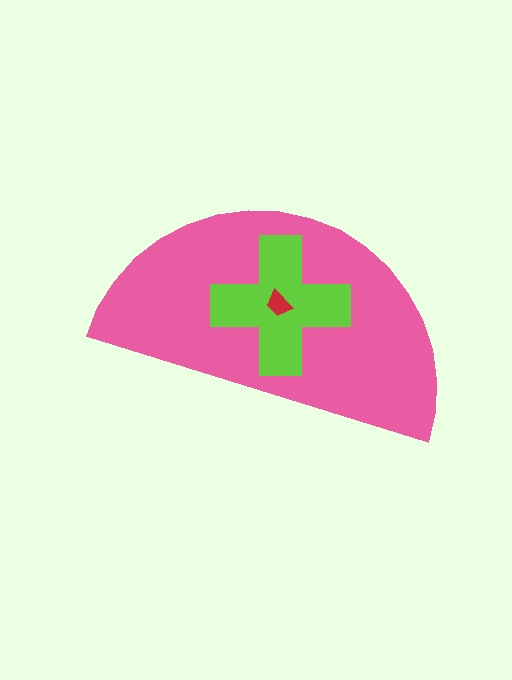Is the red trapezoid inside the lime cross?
Yes.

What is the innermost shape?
The red trapezoid.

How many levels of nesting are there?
3.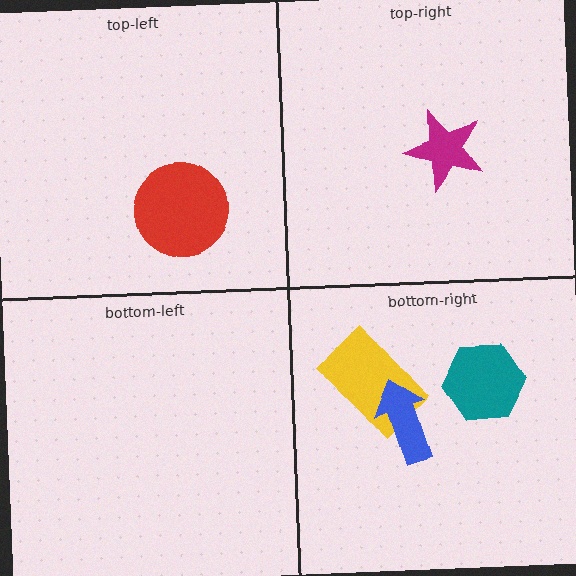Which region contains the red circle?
The top-left region.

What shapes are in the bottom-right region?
The yellow rectangle, the teal hexagon, the blue arrow.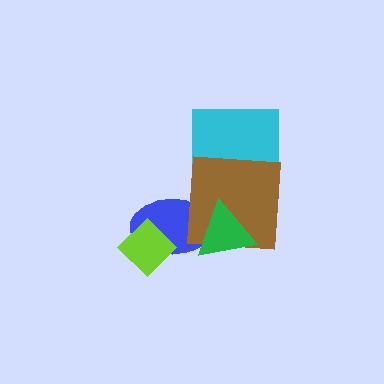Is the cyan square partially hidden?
Yes, it is partially covered by another shape.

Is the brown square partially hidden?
Yes, it is partially covered by another shape.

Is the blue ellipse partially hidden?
Yes, it is partially covered by another shape.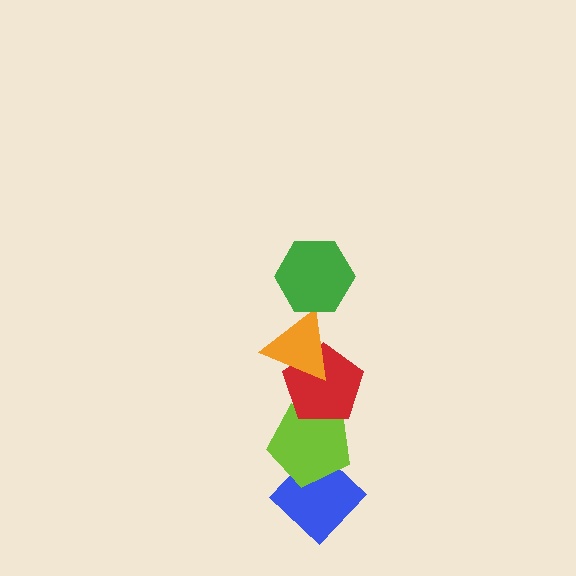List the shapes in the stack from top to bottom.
From top to bottom: the green hexagon, the orange triangle, the red pentagon, the lime pentagon, the blue diamond.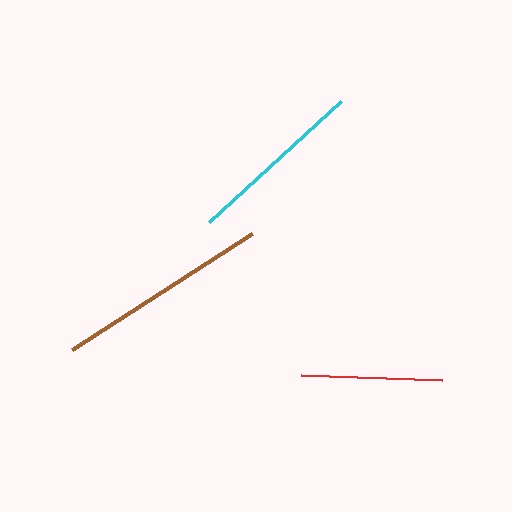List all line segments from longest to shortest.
From longest to shortest: brown, cyan, red.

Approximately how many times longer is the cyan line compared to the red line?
The cyan line is approximately 1.3 times the length of the red line.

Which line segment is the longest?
The brown line is the longest at approximately 214 pixels.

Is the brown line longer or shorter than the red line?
The brown line is longer than the red line.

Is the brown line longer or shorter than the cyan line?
The brown line is longer than the cyan line.